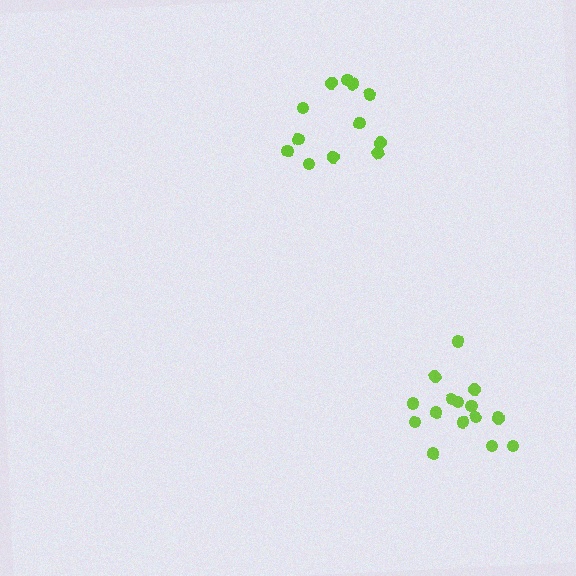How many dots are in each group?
Group 1: 16 dots, Group 2: 12 dots (28 total).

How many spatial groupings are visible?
There are 2 spatial groupings.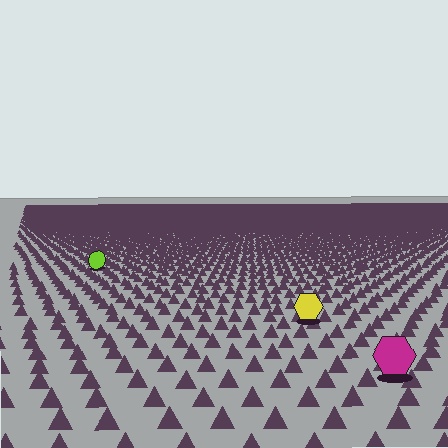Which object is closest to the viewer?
The magenta hexagon is closest. The texture marks near it are larger and more spread out.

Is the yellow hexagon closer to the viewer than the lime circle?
Yes. The yellow hexagon is closer — you can tell from the texture gradient: the ground texture is coarser near it.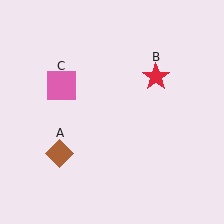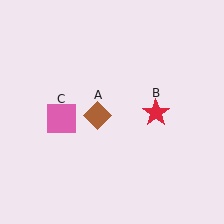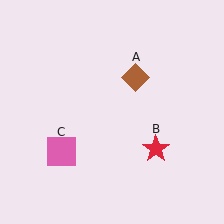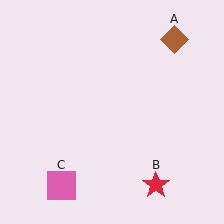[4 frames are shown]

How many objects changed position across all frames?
3 objects changed position: brown diamond (object A), red star (object B), pink square (object C).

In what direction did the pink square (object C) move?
The pink square (object C) moved down.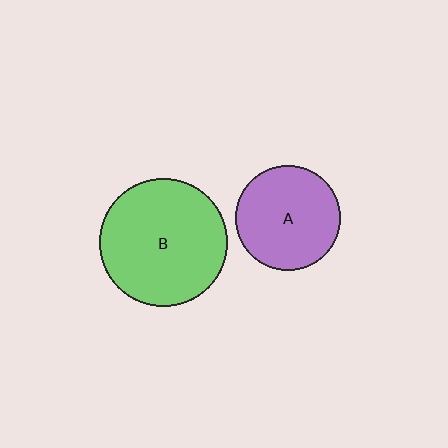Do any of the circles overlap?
No, none of the circles overlap.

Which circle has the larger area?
Circle B (green).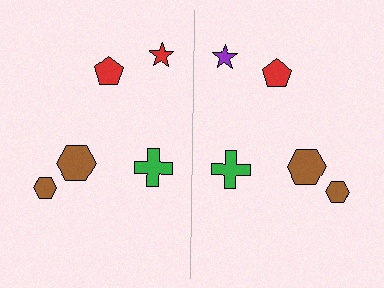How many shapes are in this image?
There are 10 shapes in this image.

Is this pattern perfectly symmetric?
No, the pattern is not perfectly symmetric. The purple star on the right side breaks the symmetry — its mirror counterpart is red.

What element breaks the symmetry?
The purple star on the right side breaks the symmetry — its mirror counterpart is red.